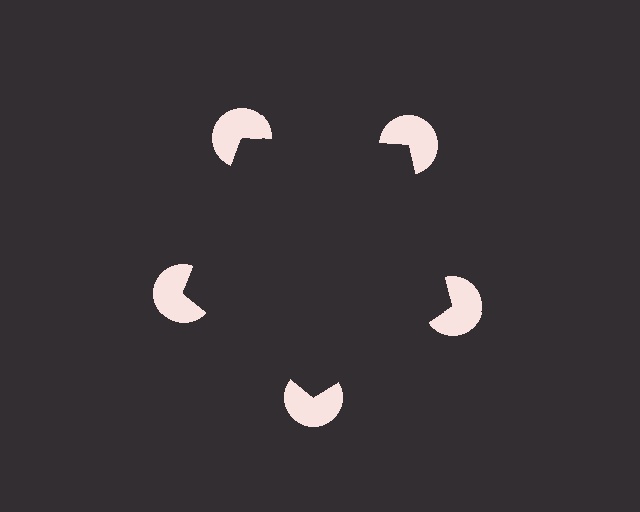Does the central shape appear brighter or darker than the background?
It typically appears slightly darker than the background, even though no actual brightness change is drawn.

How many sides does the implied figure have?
5 sides.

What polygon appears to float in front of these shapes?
An illusory pentagon — its edges are inferred from the aligned wedge cuts in the pac-man discs, not physically drawn.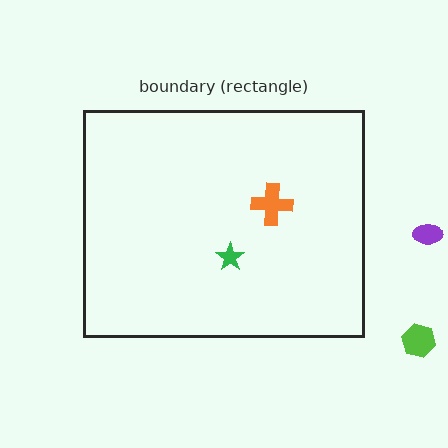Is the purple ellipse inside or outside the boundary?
Outside.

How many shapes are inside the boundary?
2 inside, 2 outside.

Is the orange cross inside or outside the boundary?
Inside.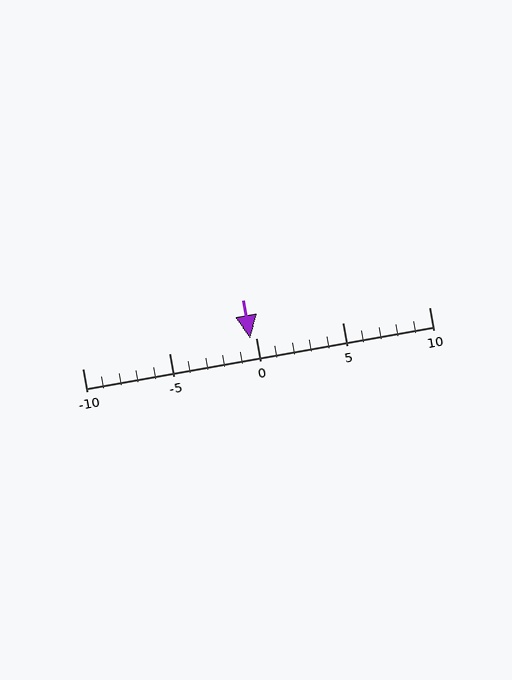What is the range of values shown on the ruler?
The ruler shows values from -10 to 10.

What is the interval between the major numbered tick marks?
The major tick marks are spaced 5 units apart.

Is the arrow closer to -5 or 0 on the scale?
The arrow is closer to 0.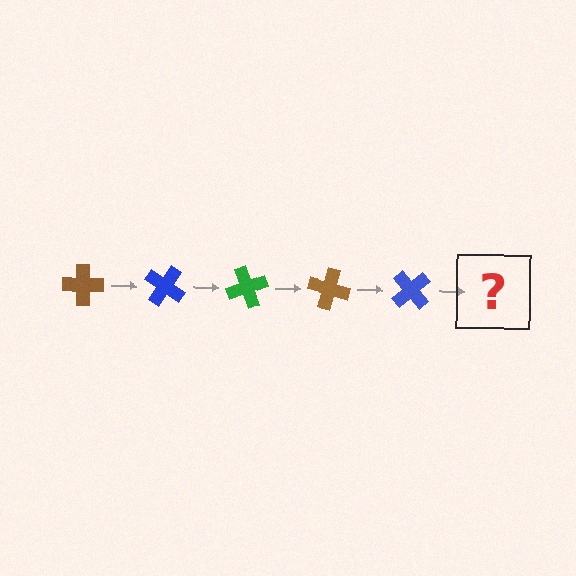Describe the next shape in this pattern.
It should be a green cross, rotated 175 degrees from the start.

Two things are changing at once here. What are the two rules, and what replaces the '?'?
The two rules are that it rotates 35 degrees each step and the color cycles through brown, blue, and green. The '?' should be a green cross, rotated 175 degrees from the start.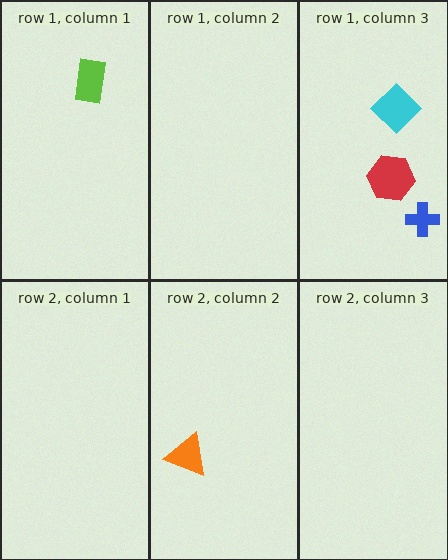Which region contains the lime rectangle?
The row 1, column 1 region.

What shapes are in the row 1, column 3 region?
The blue cross, the cyan diamond, the red hexagon.